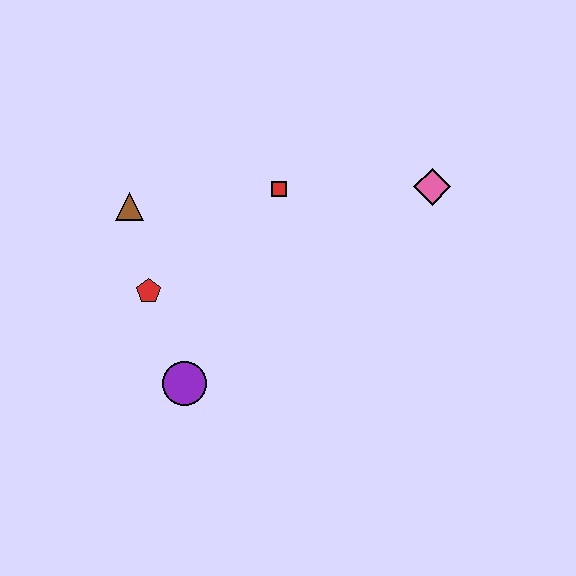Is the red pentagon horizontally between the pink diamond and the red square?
No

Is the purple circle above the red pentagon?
No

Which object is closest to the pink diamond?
The red square is closest to the pink diamond.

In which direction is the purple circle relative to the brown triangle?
The purple circle is below the brown triangle.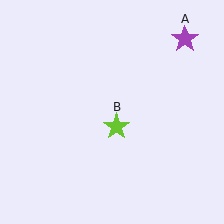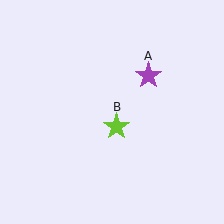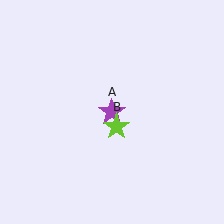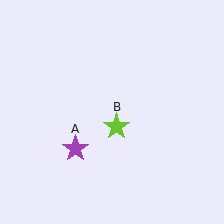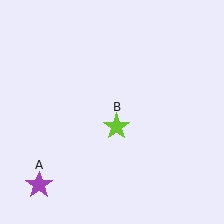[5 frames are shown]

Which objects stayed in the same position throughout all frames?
Lime star (object B) remained stationary.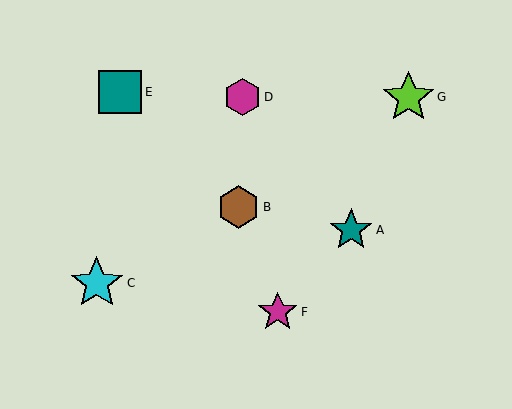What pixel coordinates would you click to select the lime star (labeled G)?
Click at (408, 97) to select the lime star G.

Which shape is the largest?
The cyan star (labeled C) is the largest.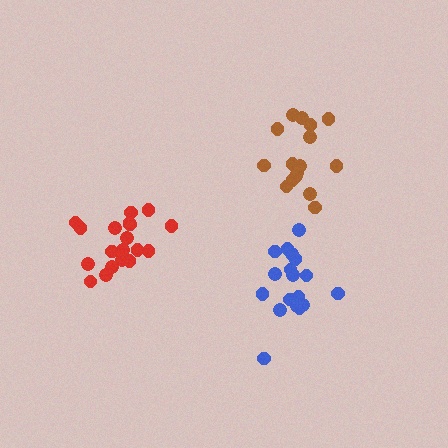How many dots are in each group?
Group 1: 19 dots, Group 2: 16 dots, Group 3: 18 dots (53 total).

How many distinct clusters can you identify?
There are 3 distinct clusters.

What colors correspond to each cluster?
The clusters are colored: red, brown, blue.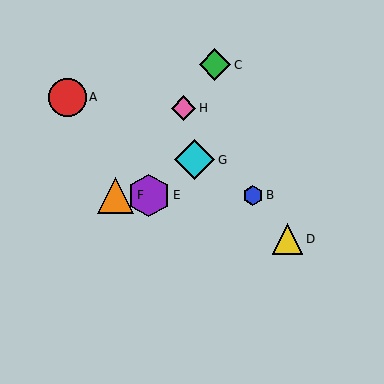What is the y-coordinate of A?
Object A is at y≈97.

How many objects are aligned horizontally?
3 objects (B, E, F) are aligned horizontally.